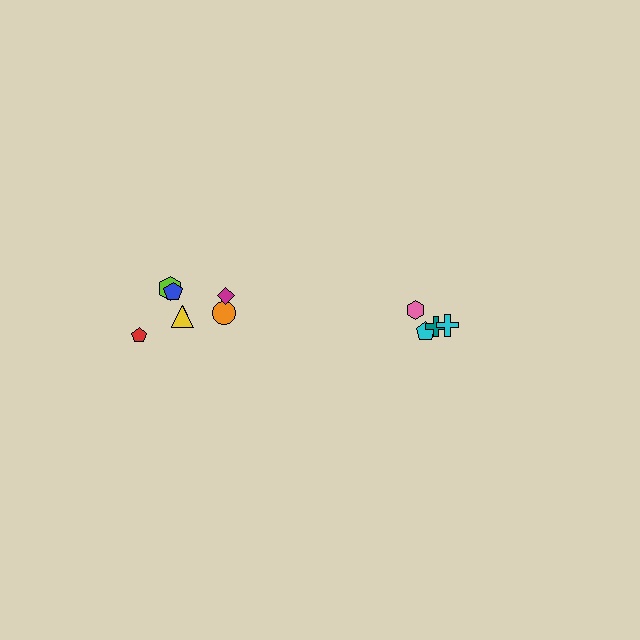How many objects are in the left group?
There are 7 objects.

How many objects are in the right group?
There are 4 objects.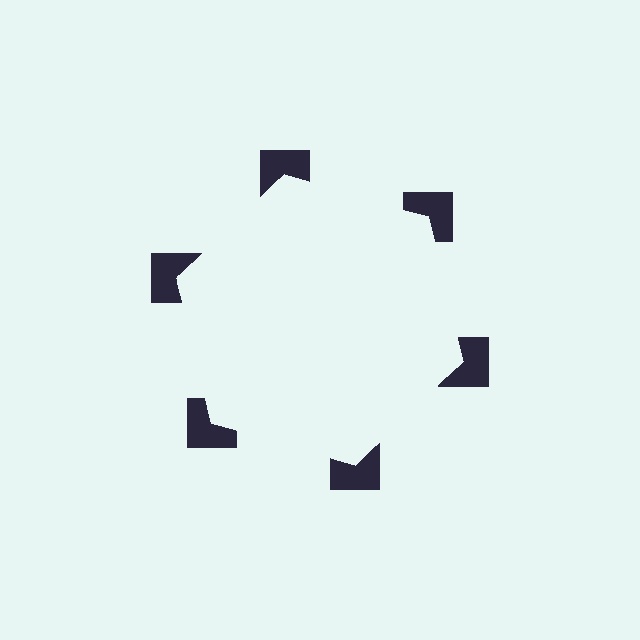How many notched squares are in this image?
There are 6 — one at each vertex of the illusory hexagon.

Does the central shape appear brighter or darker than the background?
It typically appears slightly brighter than the background, even though no actual brightness change is drawn.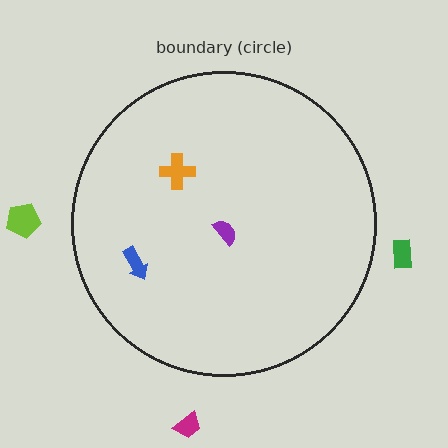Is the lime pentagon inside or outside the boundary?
Outside.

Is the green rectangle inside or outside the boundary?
Outside.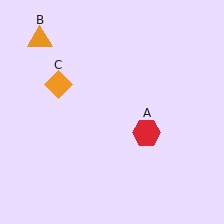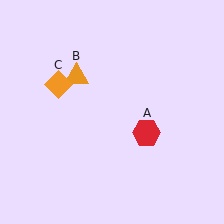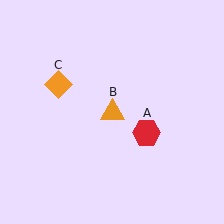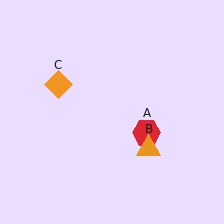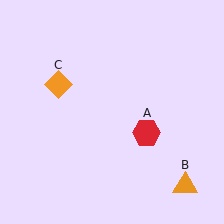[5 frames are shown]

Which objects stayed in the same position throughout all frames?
Red hexagon (object A) and orange diamond (object C) remained stationary.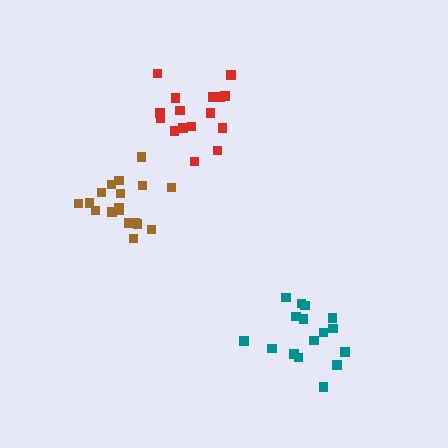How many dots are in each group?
Group 1: 18 dots, Group 2: 16 dots, Group 3: 16 dots (50 total).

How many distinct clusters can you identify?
There are 3 distinct clusters.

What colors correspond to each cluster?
The clusters are colored: brown, teal, red.